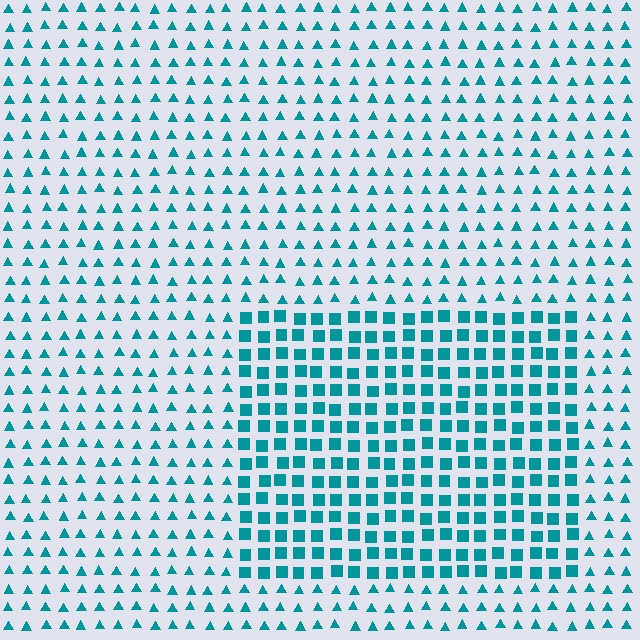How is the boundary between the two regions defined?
The boundary is defined by a change in element shape: squares inside vs. triangles outside. All elements share the same color and spacing.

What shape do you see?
I see a rectangle.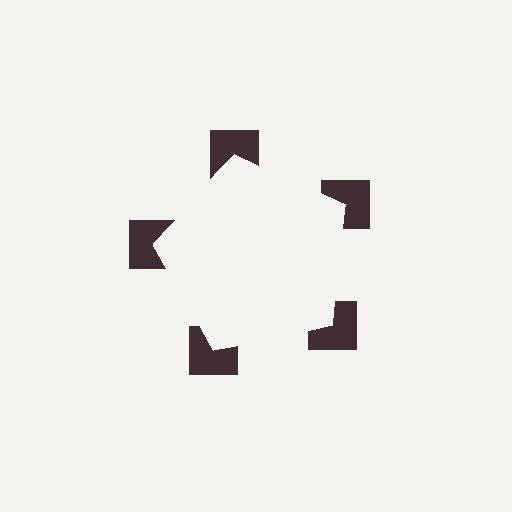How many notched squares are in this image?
There are 5 — one at each vertex of the illusory pentagon.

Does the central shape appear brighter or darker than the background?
It typically appears slightly brighter than the background, even though no actual brightness change is drawn.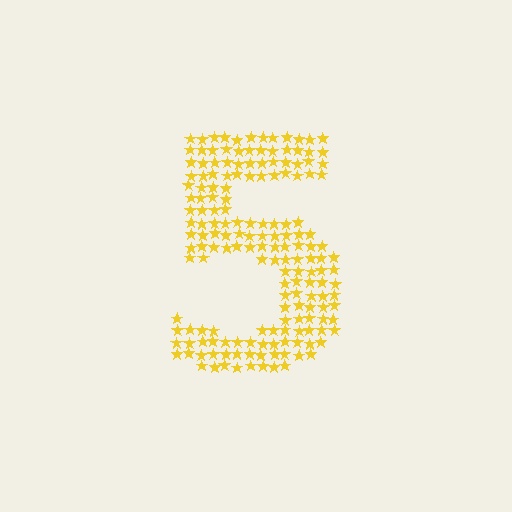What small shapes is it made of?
It is made of small stars.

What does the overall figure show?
The overall figure shows the digit 5.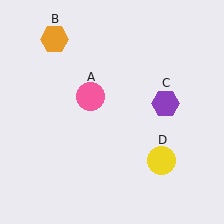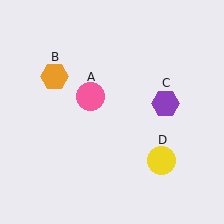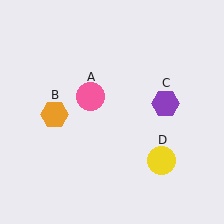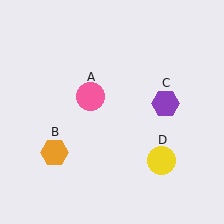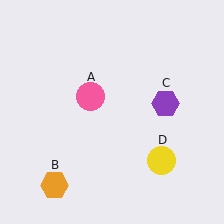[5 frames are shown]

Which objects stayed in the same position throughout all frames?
Pink circle (object A) and purple hexagon (object C) and yellow circle (object D) remained stationary.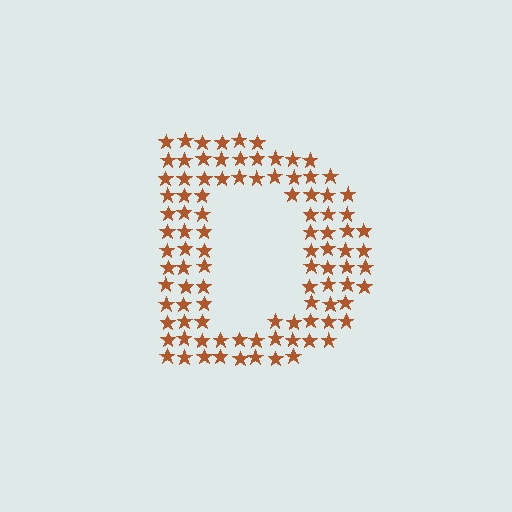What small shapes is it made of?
It is made of small stars.